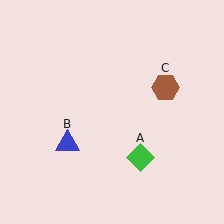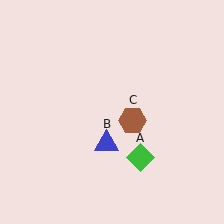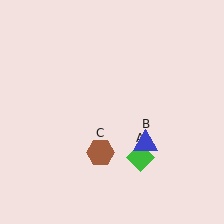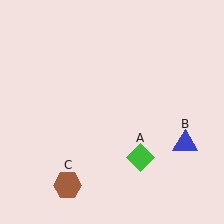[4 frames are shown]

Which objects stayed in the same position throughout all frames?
Green diamond (object A) remained stationary.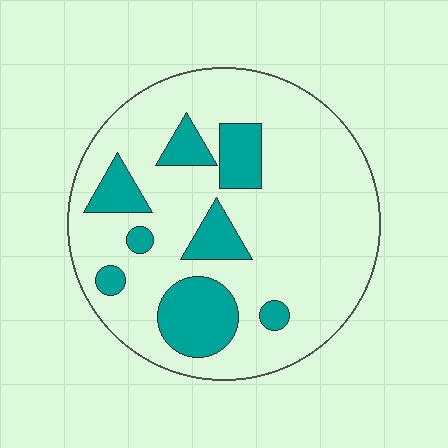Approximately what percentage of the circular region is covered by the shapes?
Approximately 20%.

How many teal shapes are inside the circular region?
8.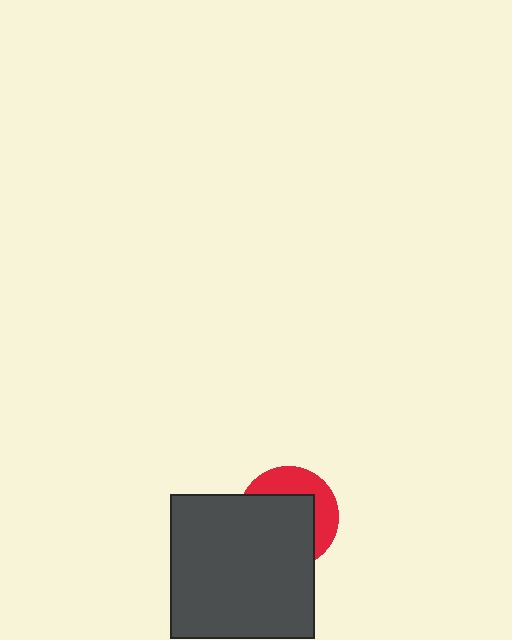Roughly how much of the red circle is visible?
A small part of it is visible (roughly 37%).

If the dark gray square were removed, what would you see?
You would see the complete red circle.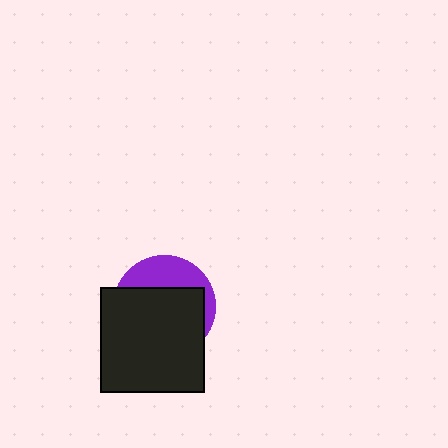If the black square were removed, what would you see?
You would see the complete purple circle.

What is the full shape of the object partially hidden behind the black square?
The partially hidden object is a purple circle.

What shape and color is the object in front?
The object in front is a black square.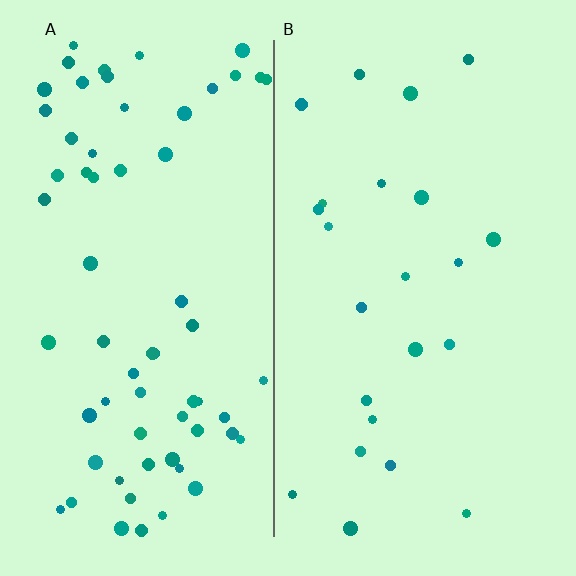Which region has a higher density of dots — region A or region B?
A (the left).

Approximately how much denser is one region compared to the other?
Approximately 2.8× — region A over region B.